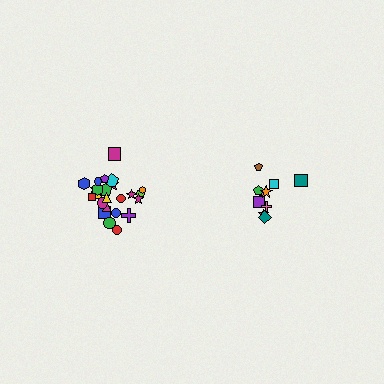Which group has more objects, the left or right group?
The left group.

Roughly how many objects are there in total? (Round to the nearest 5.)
Roughly 35 objects in total.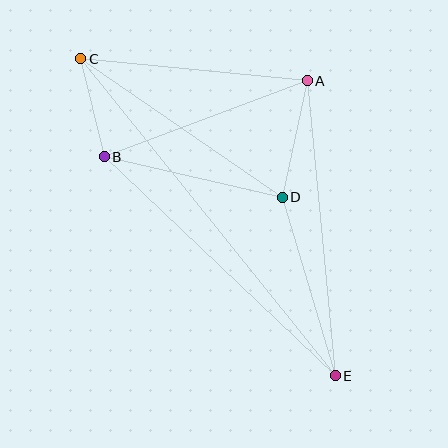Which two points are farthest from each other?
Points C and E are farthest from each other.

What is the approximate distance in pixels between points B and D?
The distance between B and D is approximately 182 pixels.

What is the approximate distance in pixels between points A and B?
The distance between A and B is approximately 217 pixels.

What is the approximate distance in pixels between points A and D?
The distance between A and D is approximately 119 pixels.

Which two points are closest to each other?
Points B and C are closest to each other.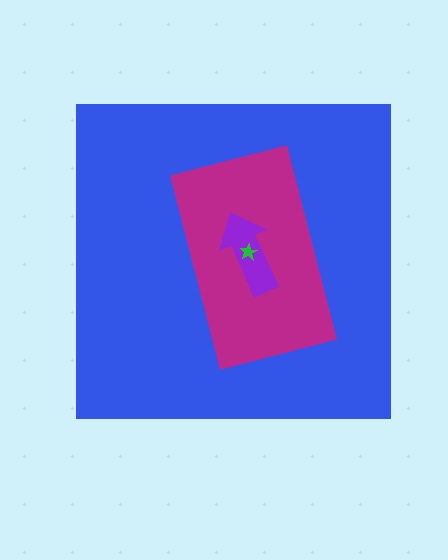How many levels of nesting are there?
4.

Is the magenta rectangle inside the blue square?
Yes.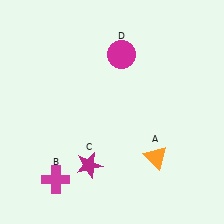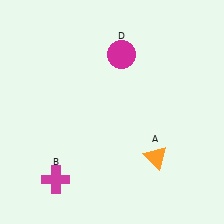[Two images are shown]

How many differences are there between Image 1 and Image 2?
There is 1 difference between the two images.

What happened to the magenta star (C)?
The magenta star (C) was removed in Image 2. It was in the bottom-left area of Image 1.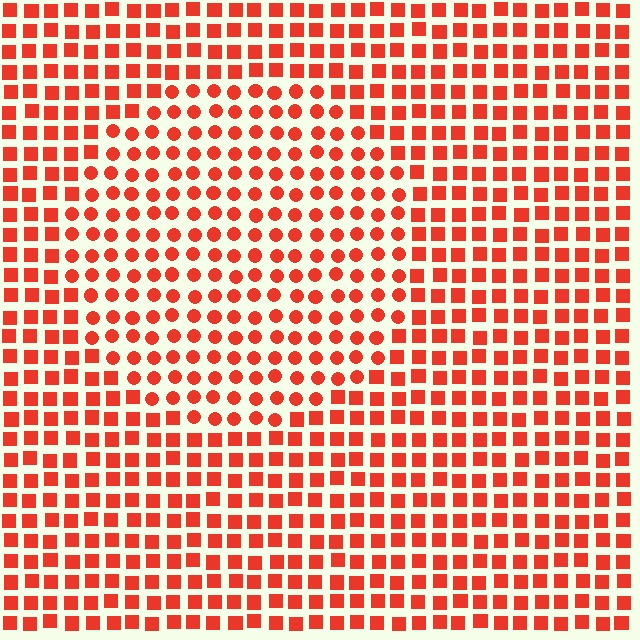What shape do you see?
I see a circle.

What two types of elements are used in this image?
The image uses circles inside the circle region and squares outside it.